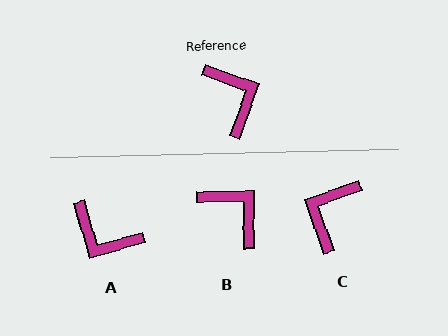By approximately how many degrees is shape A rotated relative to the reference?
Approximately 145 degrees clockwise.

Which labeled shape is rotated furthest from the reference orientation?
A, about 145 degrees away.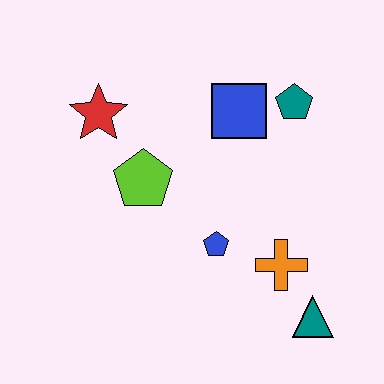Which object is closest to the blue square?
The teal pentagon is closest to the blue square.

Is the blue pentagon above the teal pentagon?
No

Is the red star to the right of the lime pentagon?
No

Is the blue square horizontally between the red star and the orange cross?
Yes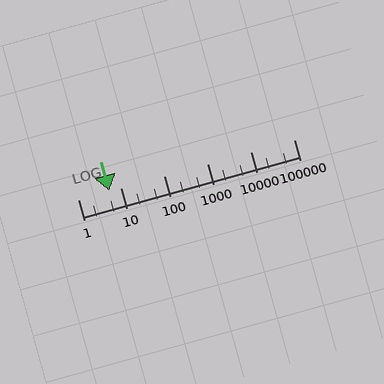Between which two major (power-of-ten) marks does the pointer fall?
The pointer is between 1 and 10.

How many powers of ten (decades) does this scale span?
The scale spans 5 decades, from 1 to 100000.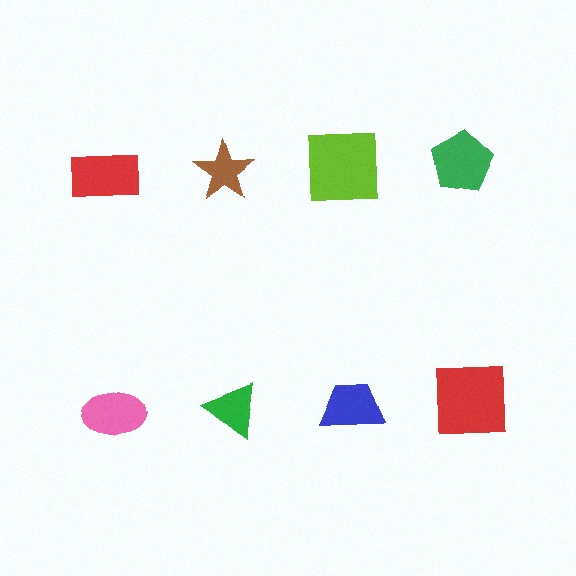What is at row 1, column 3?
A lime square.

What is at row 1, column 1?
A red rectangle.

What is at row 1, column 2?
A brown star.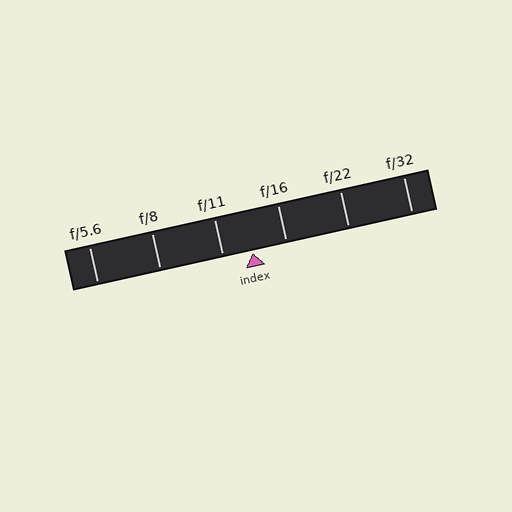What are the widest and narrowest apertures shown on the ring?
The widest aperture shown is f/5.6 and the narrowest is f/32.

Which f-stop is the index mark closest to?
The index mark is closest to f/11.